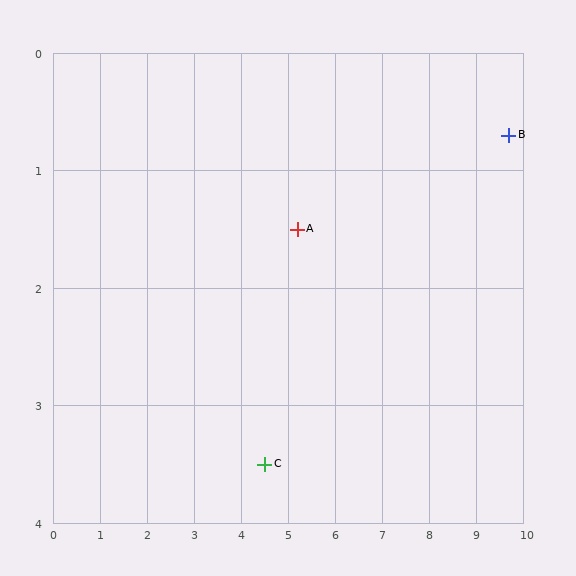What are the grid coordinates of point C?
Point C is at approximately (4.5, 3.5).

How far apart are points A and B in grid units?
Points A and B are about 4.6 grid units apart.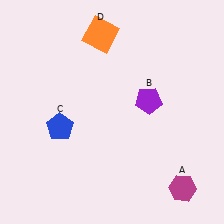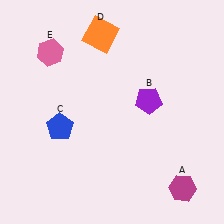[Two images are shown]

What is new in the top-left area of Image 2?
A pink hexagon (E) was added in the top-left area of Image 2.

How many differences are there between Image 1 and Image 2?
There is 1 difference between the two images.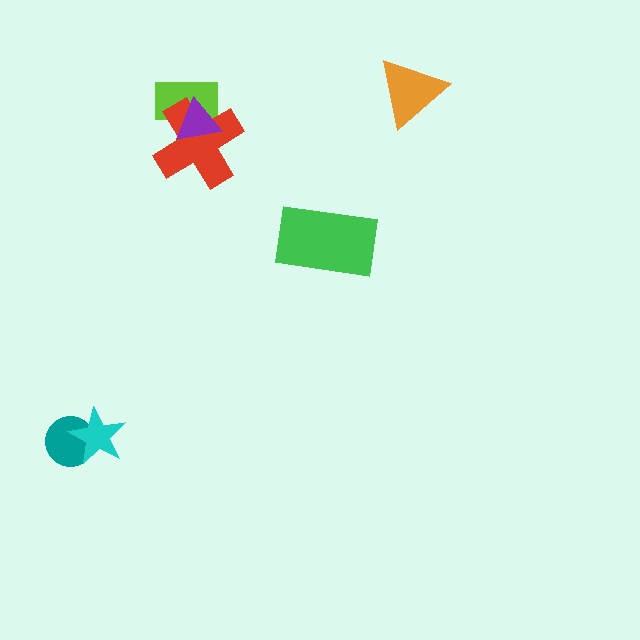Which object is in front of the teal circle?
The cyan star is in front of the teal circle.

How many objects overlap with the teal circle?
1 object overlaps with the teal circle.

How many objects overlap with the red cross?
2 objects overlap with the red cross.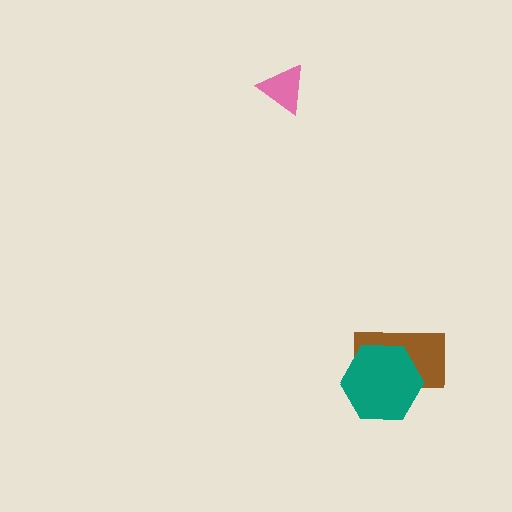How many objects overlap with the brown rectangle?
1 object overlaps with the brown rectangle.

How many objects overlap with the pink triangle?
0 objects overlap with the pink triangle.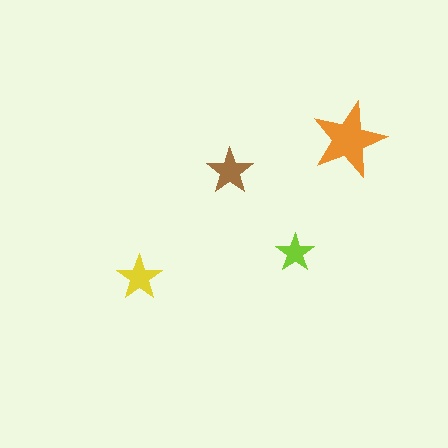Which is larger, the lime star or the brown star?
The brown one.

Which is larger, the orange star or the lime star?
The orange one.